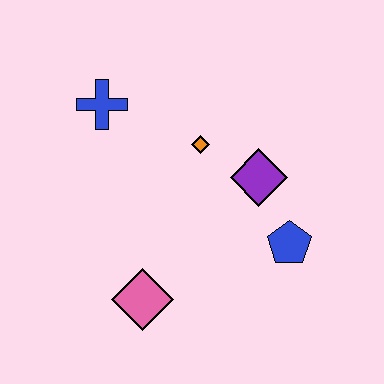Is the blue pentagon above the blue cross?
No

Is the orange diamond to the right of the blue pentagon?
No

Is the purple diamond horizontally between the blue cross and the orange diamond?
No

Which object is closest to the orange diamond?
The purple diamond is closest to the orange diamond.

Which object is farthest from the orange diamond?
The pink diamond is farthest from the orange diamond.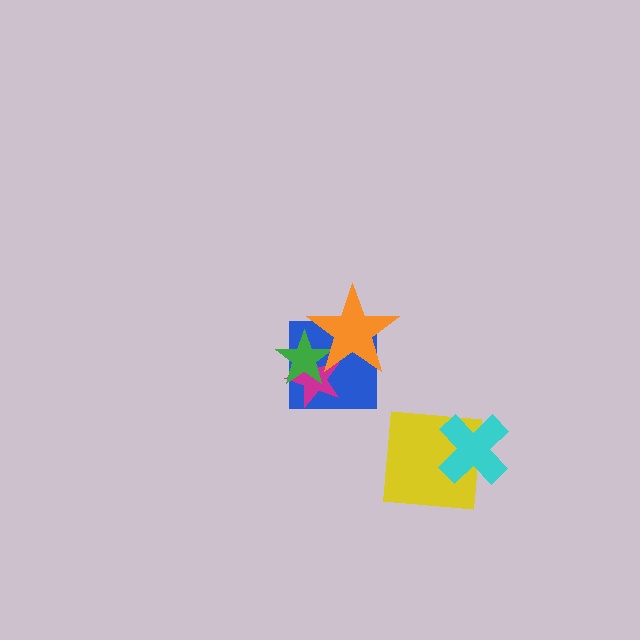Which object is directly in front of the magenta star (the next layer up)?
The green star is directly in front of the magenta star.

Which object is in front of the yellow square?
The cyan cross is in front of the yellow square.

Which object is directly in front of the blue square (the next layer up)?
The magenta star is directly in front of the blue square.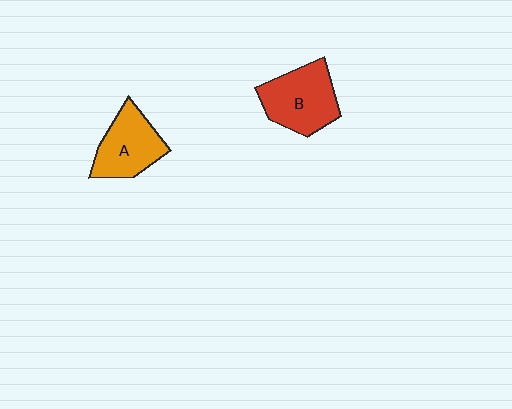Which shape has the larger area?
Shape B (red).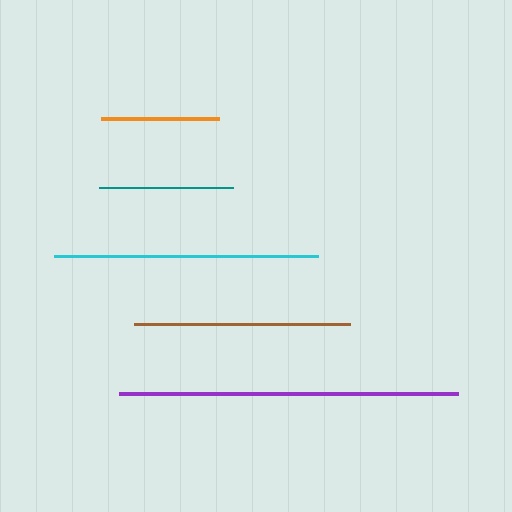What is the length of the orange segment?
The orange segment is approximately 118 pixels long.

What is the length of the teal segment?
The teal segment is approximately 133 pixels long.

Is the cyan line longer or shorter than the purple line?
The purple line is longer than the cyan line.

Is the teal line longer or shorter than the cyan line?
The cyan line is longer than the teal line.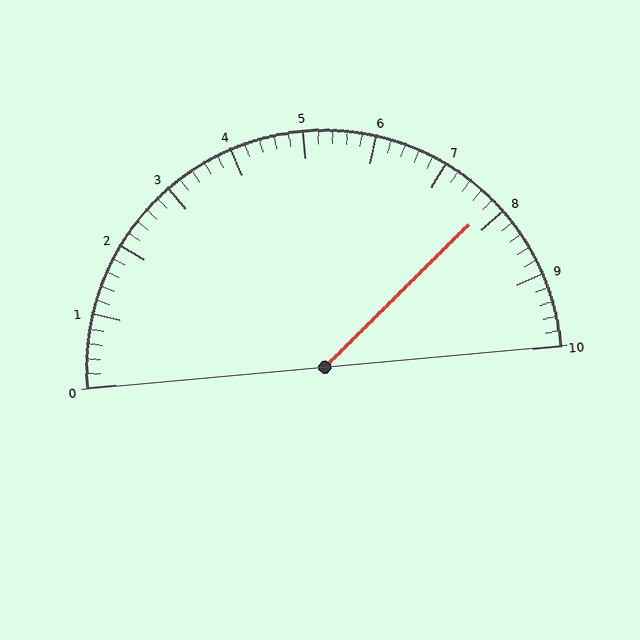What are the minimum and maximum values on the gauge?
The gauge ranges from 0 to 10.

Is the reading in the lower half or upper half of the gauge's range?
The reading is in the upper half of the range (0 to 10).